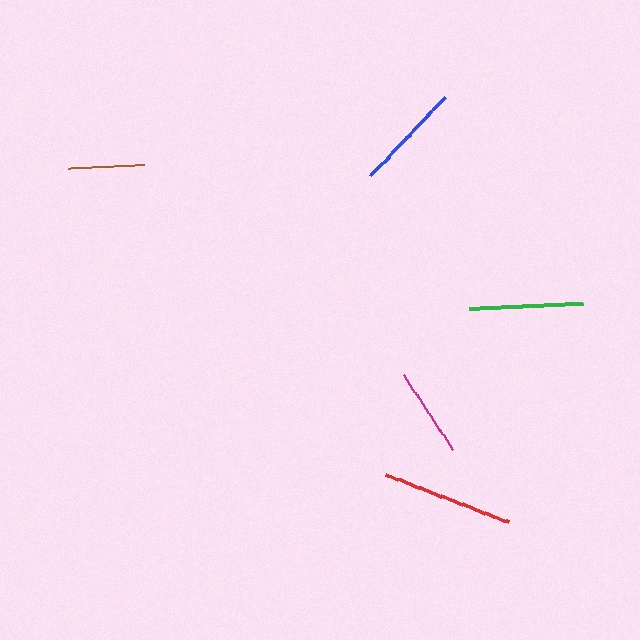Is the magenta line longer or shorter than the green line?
The green line is longer than the magenta line.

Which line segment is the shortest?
The brown line is the shortest at approximately 76 pixels.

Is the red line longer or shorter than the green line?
The red line is longer than the green line.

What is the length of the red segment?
The red segment is approximately 131 pixels long.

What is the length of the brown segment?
The brown segment is approximately 76 pixels long.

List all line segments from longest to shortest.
From longest to shortest: red, green, blue, magenta, brown.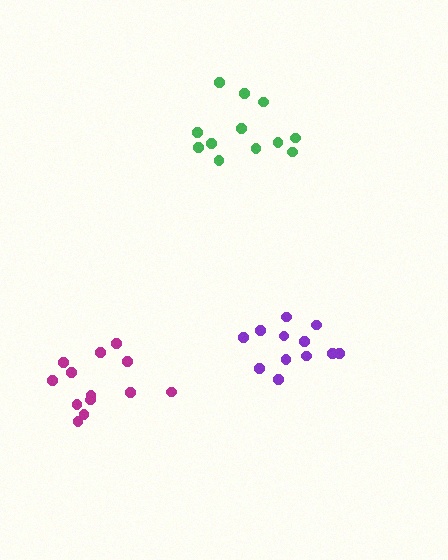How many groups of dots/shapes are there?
There are 3 groups.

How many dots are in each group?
Group 1: 13 dots, Group 2: 12 dots, Group 3: 12 dots (37 total).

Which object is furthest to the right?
The purple cluster is rightmost.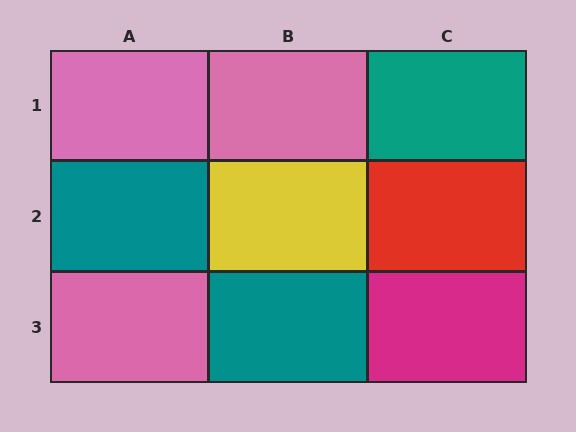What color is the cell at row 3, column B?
Teal.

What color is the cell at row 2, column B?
Yellow.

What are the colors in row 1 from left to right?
Pink, pink, teal.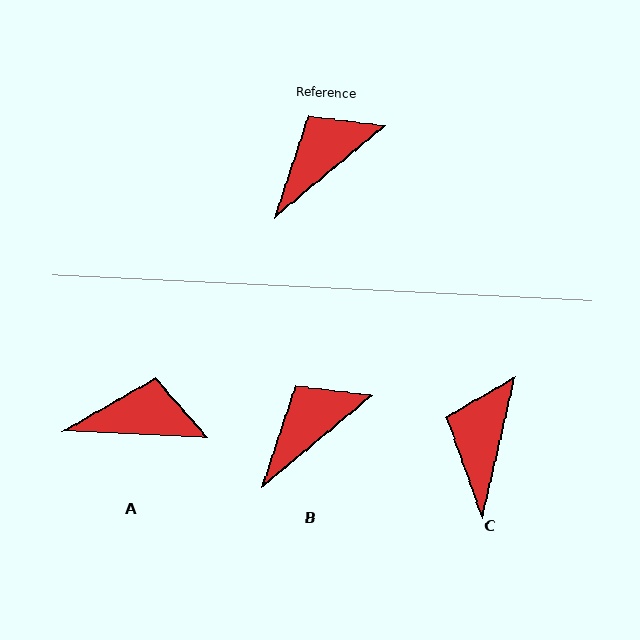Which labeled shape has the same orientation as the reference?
B.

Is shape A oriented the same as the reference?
No, it is off by about 42 degrees.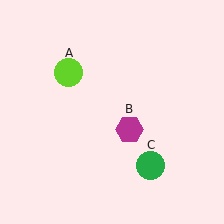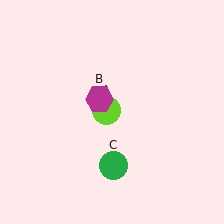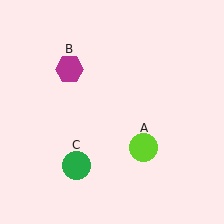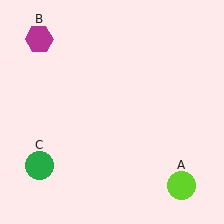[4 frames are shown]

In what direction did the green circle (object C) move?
The green circle (object C) moved left.